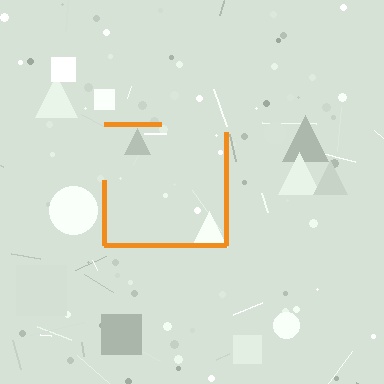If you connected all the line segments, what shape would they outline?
They would outline a square.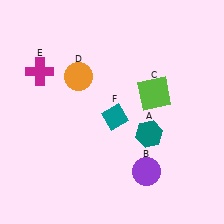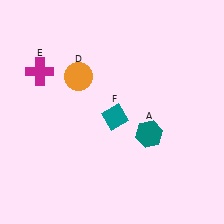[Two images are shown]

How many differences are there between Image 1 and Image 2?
There are 2 differences between the two images.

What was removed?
The lime square (C), the purple circle (B) were removed in Image 2.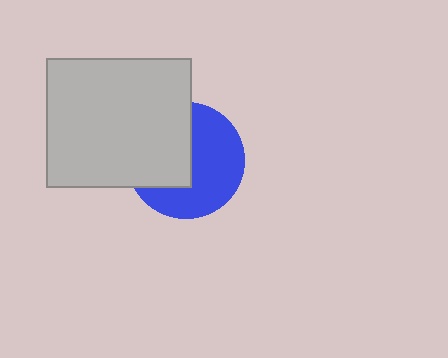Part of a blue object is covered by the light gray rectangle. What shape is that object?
It is a circle.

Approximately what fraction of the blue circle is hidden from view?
Roughly 43% of the blue circle is hidden behind the light gray rectangle.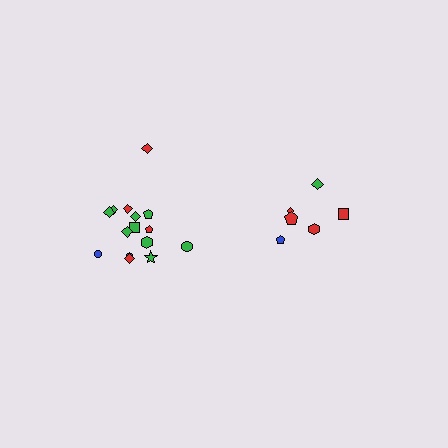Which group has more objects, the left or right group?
The left group.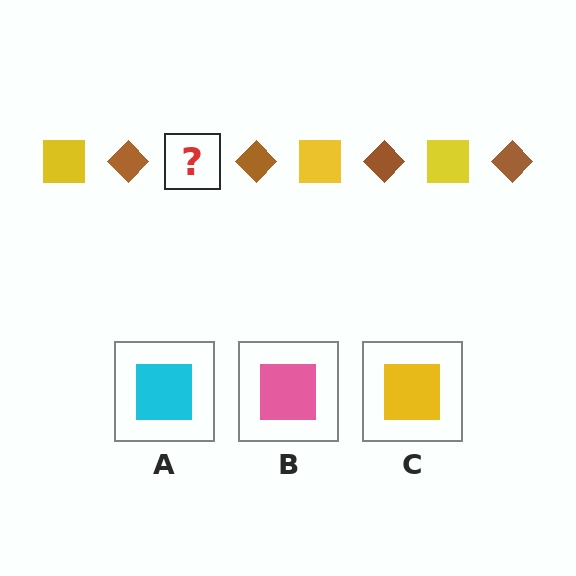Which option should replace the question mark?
Option C.